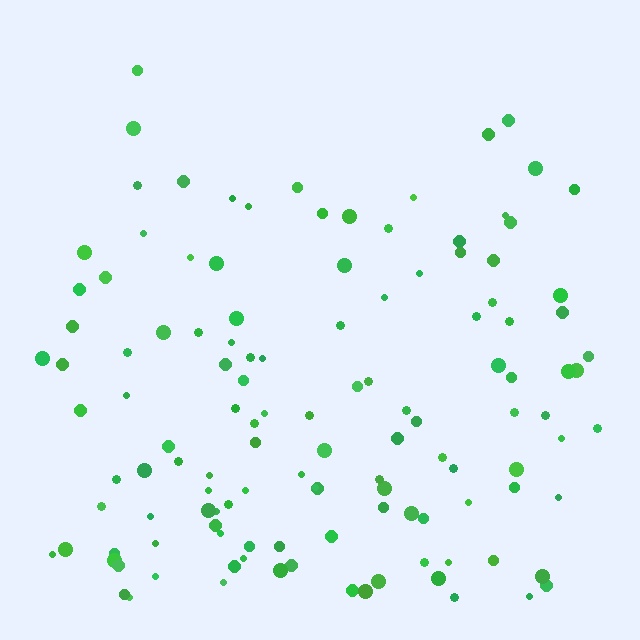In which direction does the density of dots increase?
From top to bottom, with the bottom side densest.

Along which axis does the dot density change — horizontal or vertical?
Vertical.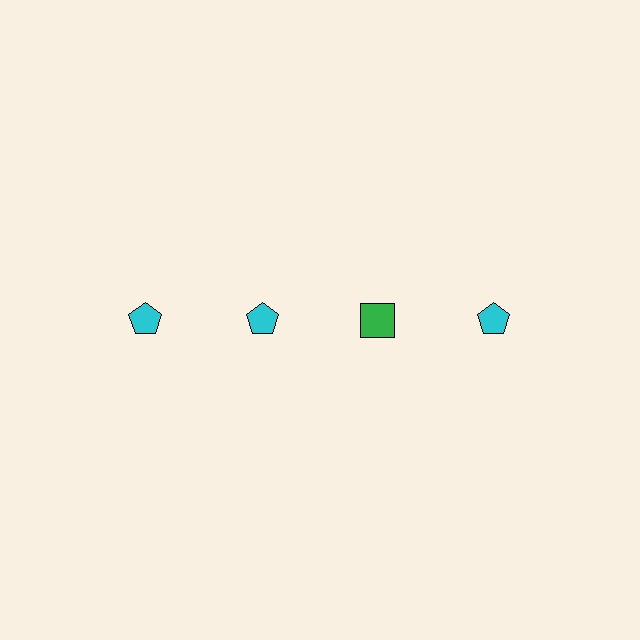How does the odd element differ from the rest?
It differs in both color (green instead of cyan) and shape (square instead of pentagon).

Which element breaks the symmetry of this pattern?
The green square in the top row, center column breaks the symmetry. All other shapes are cyan pentagons.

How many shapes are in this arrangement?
There are 4 shapes arranged in a grid pattern.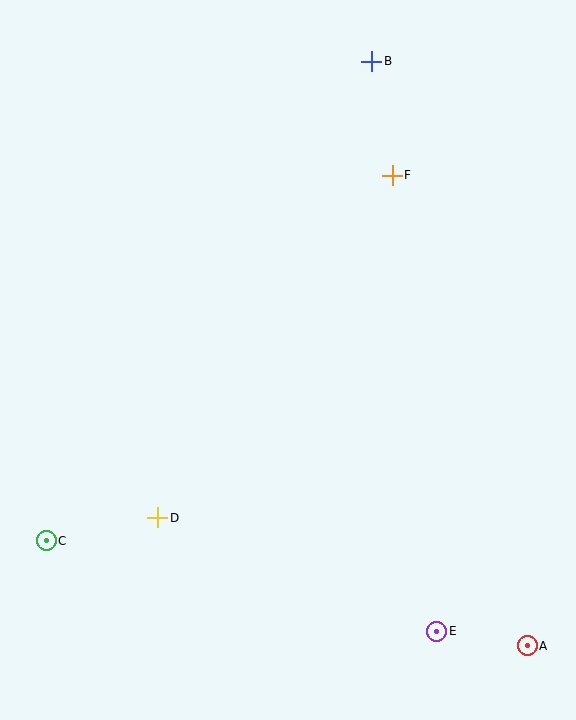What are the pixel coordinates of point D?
Point D is at (158, 518).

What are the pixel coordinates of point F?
Point F is at (392, 175).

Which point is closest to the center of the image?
Point D at (158, 518) is closest to the center.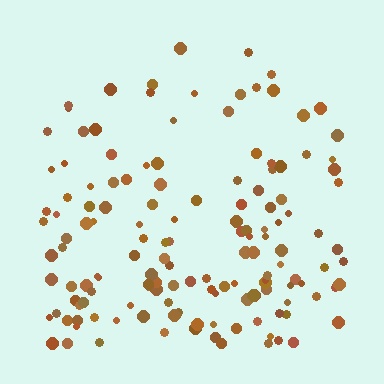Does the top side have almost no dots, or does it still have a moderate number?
Still a moderate number, just noticeably fewer than the bottom.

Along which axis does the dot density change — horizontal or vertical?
Vertical.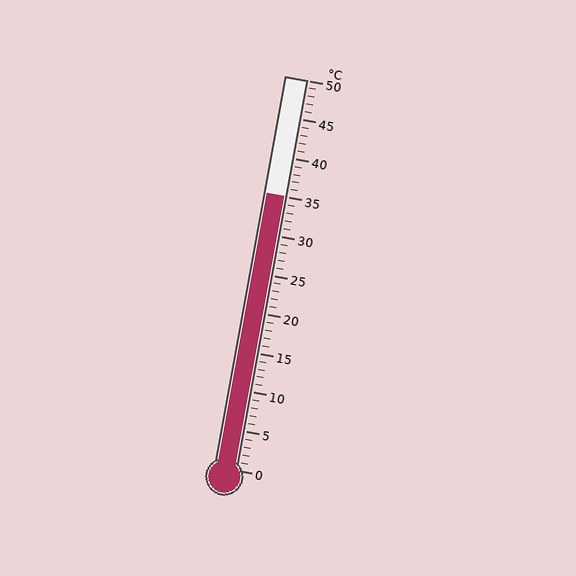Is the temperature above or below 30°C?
The temperature is above 30°C.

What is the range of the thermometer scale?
The thermometer scale ranges from 0°C to 50°C.